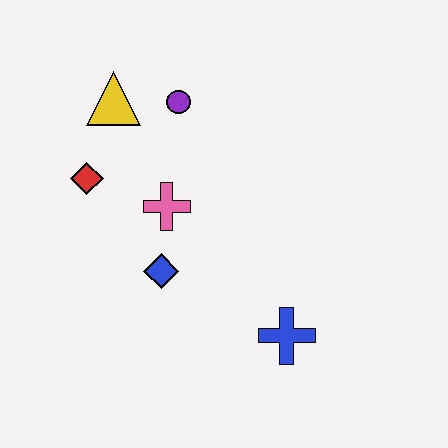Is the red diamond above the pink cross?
Yes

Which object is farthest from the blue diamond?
The yellow triangle is farthest from the blue diamond.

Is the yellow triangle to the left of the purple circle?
Yes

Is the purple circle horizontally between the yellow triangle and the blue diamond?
No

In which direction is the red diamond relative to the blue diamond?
The red diamond is above the blue diamond.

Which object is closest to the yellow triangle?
The purple circle is closest to the yellow triangle.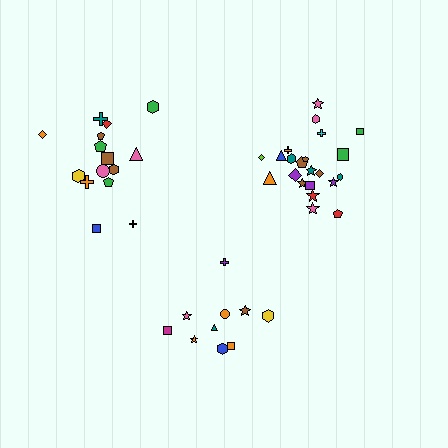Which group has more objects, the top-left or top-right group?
The top-right group.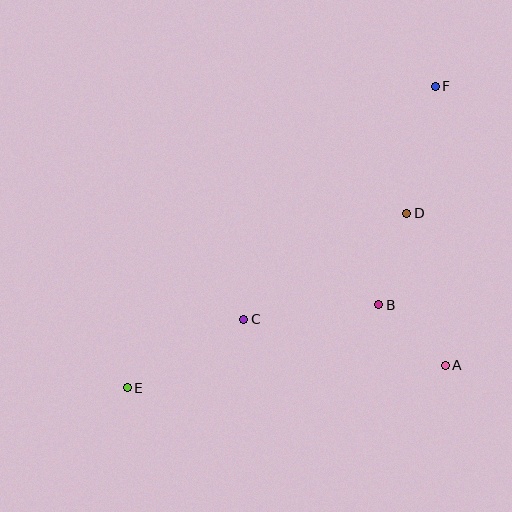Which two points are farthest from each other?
Points E and F are farthest from each other.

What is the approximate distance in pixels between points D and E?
The distance between D and E is approximately 329 pixels.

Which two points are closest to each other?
Points A and B are closest to each other.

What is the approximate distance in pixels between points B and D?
The distance between B and D is approximately 96 pixels.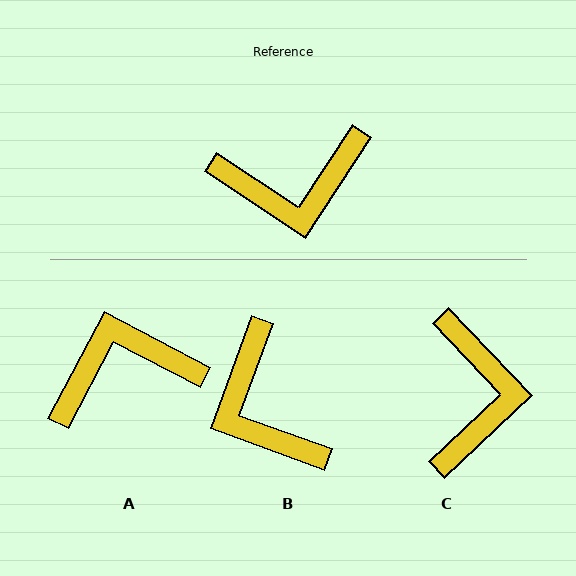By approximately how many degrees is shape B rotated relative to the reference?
Approximately 77 degrees clockwise.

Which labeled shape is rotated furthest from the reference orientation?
A, about 174 degrees away.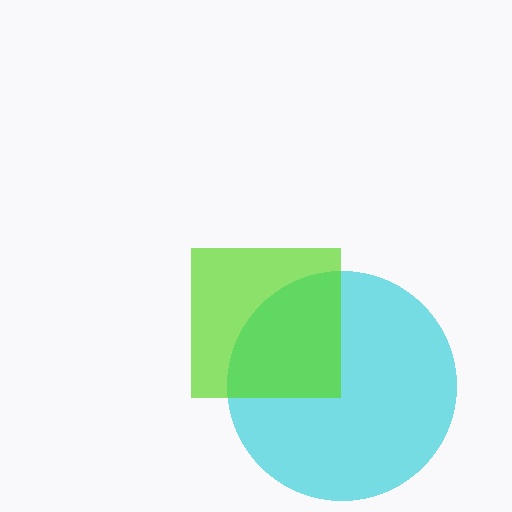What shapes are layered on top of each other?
The layered shapes are: a cyan circle, a lime square.